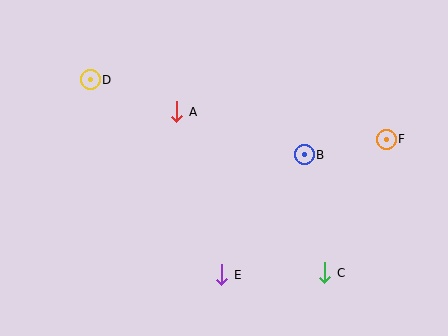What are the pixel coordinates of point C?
Point C is at (325, 273).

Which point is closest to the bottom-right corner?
Point C is closest to the bottom-right corner.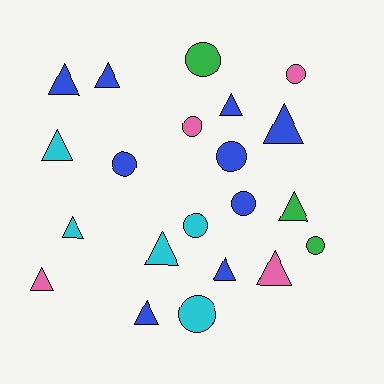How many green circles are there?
There are 2 green circles.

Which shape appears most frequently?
Triangle, with 12 objects.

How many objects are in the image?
There are 21 objects.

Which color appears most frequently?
Blue, with 9 objects.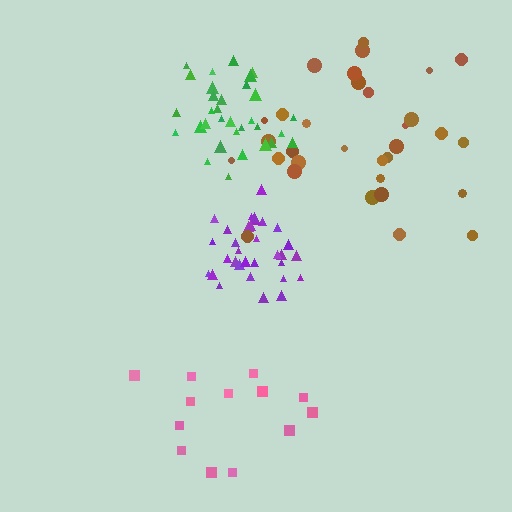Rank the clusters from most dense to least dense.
purple, green, brown, pink.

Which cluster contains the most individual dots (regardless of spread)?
Purple (32).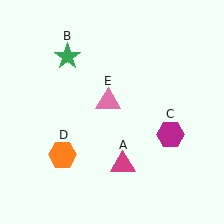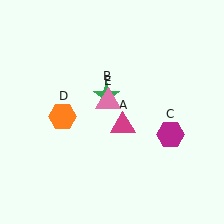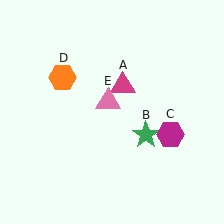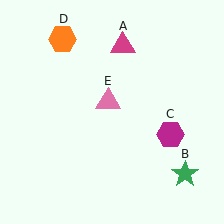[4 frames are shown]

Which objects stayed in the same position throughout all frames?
Magenta hexagon (object C) and pink triangle (object E) remained stationary.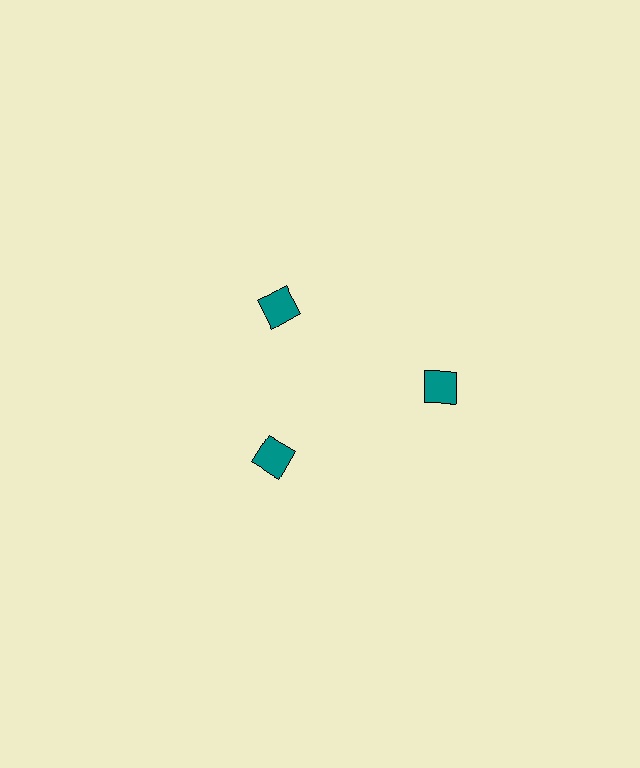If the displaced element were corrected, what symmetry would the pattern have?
It would have 3-fold rotational symmetry — the pattern would map onto itself every 120 degrees.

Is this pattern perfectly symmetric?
No. The 3 teal diamonds are arranged in a ring, but one element near the 3 o'clock position is pushed outward from the center, breaking the 3-fold rotational symmetry.